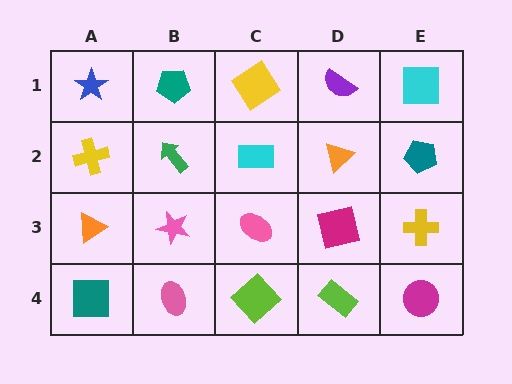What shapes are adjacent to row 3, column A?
A yellow cross (row 2, column A), a teal square (row 4, column A), a pink star (row 3, column B).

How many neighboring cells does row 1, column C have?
3.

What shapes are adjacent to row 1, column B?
A green arrow (row 2, column B), a blue star (row 1, column A), a yellow diamond (row 1, column C).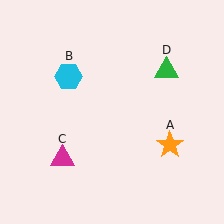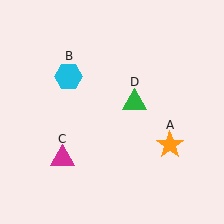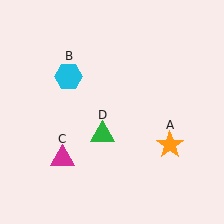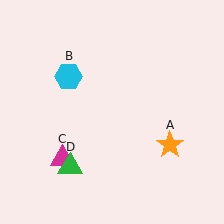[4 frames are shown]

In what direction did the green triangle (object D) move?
The green triangle (object D) moved down and to the left.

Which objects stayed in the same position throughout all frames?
Orange star (object A) and cyan hexagon (object B) and magenta triangle (object C) remained stationary.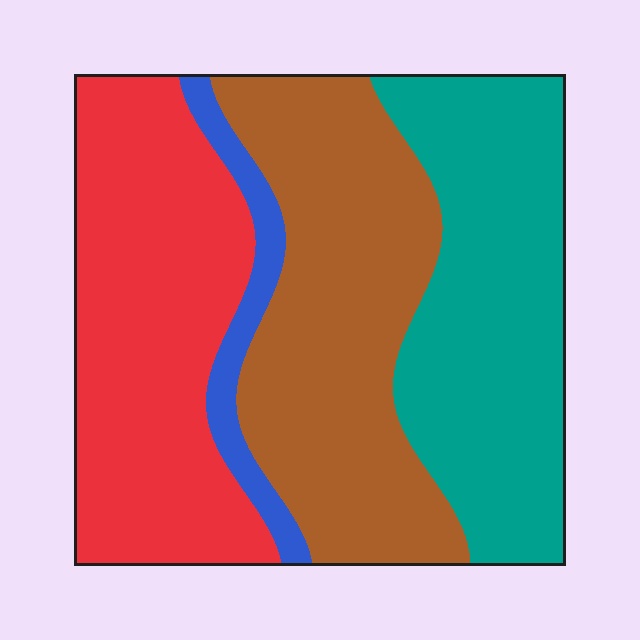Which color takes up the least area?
Blue, at roughly 5%.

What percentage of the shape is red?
Red covers around 30% of the shape.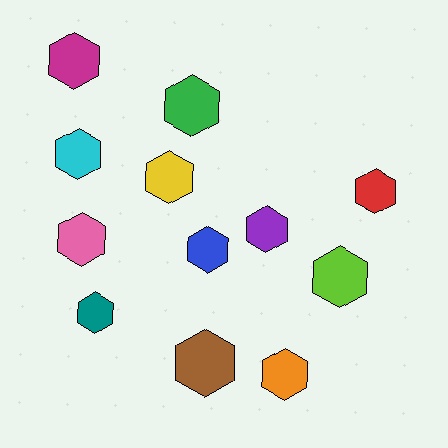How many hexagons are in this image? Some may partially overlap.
There are 12 hexagons.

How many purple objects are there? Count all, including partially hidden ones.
There is 1 purple object.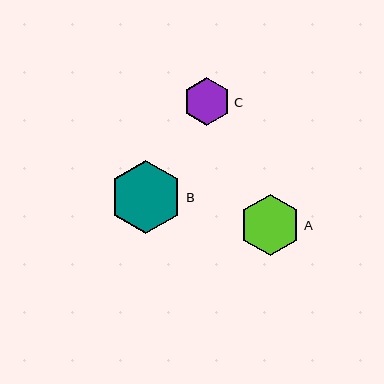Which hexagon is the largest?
Hexagon B is the largest with a size of approximately 74 pixels.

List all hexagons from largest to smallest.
From largest to smallest: B, A, C.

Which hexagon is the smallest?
Hexagon C is the smallest with a size of approximately 48 pixels.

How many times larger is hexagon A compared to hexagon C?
Hexagon A is approximately 1.3 times the size of hexagon C.